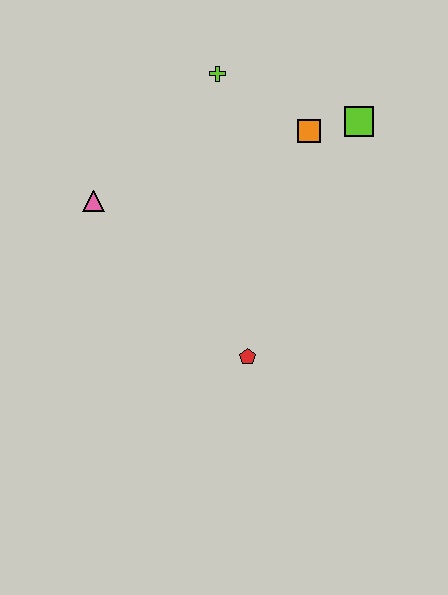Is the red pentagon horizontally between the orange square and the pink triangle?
Yes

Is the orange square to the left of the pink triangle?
No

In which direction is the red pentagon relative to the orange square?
The red pentagon is below the orange square.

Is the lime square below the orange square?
No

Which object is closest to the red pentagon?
The pink triangle is closest to the red pentagon.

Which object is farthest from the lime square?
The pink triangle is farthest from the lime square.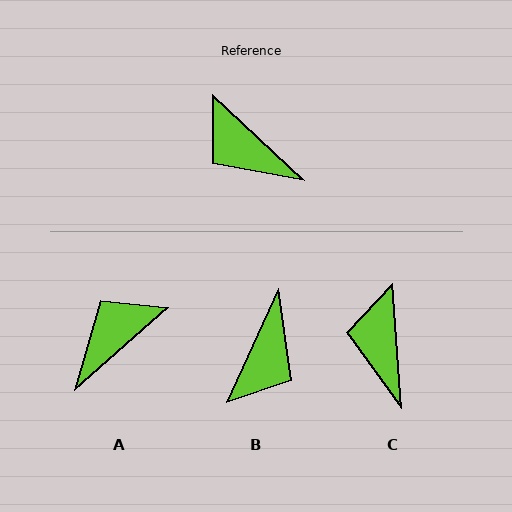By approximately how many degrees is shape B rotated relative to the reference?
Approximately 109 degrees counter-clockwise.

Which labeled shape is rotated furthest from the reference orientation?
B, about 109 degrees away.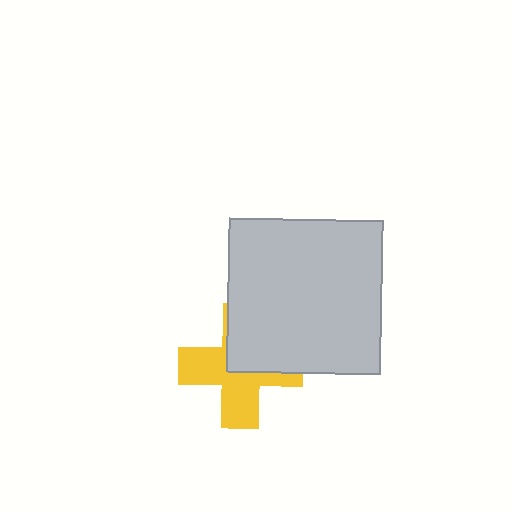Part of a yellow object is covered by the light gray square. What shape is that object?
It is a cross.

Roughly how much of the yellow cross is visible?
About half of it is visible (roughly 57%).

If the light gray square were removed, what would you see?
You would see the complete yellow cross.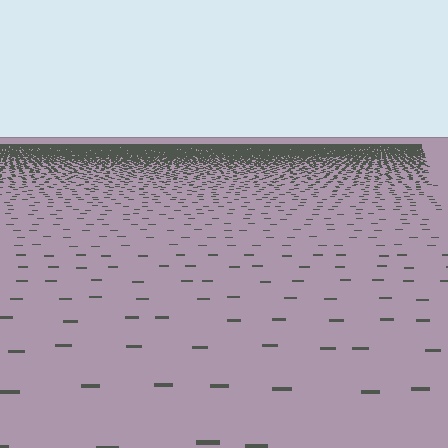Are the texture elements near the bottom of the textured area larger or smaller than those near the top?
Larger. Near the bottom, elements are closer to the viewer and appear at a bigger on-screen size.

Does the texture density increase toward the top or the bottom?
Density increases toward the top.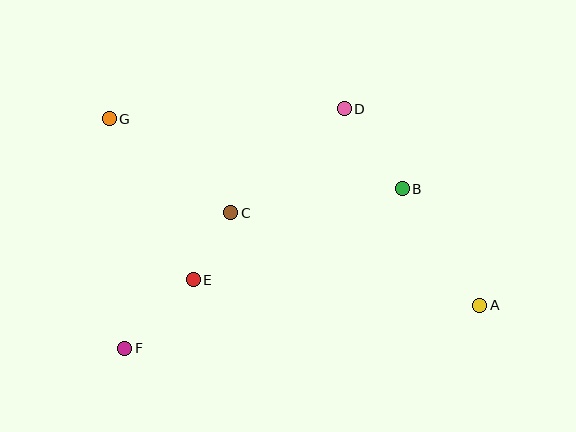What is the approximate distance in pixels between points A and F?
The distance between A and F is approximately 358 pixels.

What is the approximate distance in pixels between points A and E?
The distance between A and E is approximately 288 pixels.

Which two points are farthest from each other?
Points A and G are farthest from each other.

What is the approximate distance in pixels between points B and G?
The distance between B and G is approximately 301 pixels.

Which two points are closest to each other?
Points C and E are closest to each other.